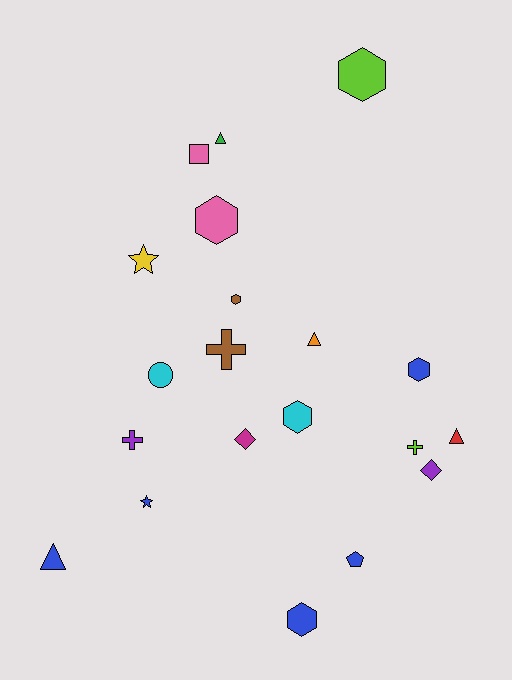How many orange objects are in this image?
There is 1 orange object.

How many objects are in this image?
There are 20 objects.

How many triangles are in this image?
There are 4 triangles.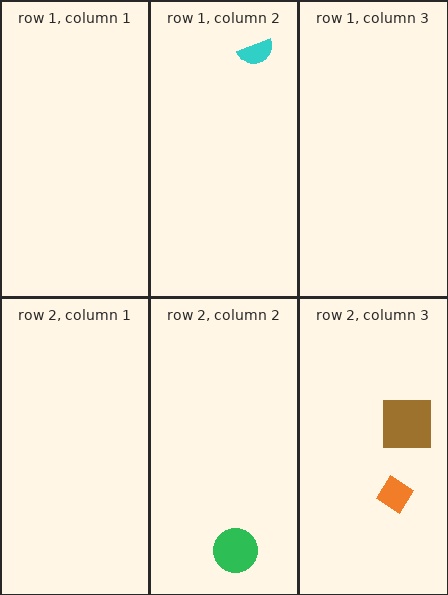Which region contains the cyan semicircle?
The row 1, column 2 region.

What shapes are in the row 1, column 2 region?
The cyan semicircle.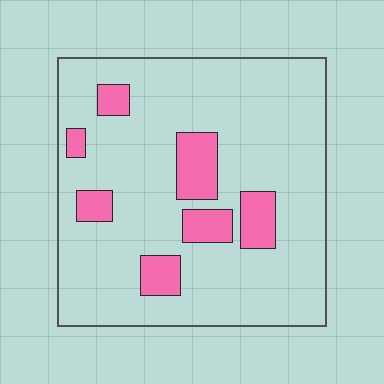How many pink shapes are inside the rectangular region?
7.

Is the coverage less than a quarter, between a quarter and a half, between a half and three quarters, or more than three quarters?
Less than a quarter.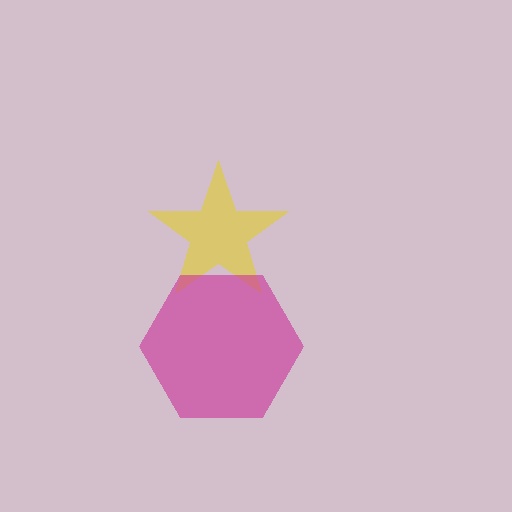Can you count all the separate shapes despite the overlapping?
Yes, there are 2 separate shapes.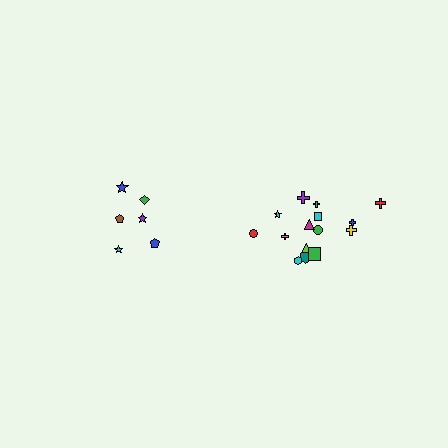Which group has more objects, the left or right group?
The right group.